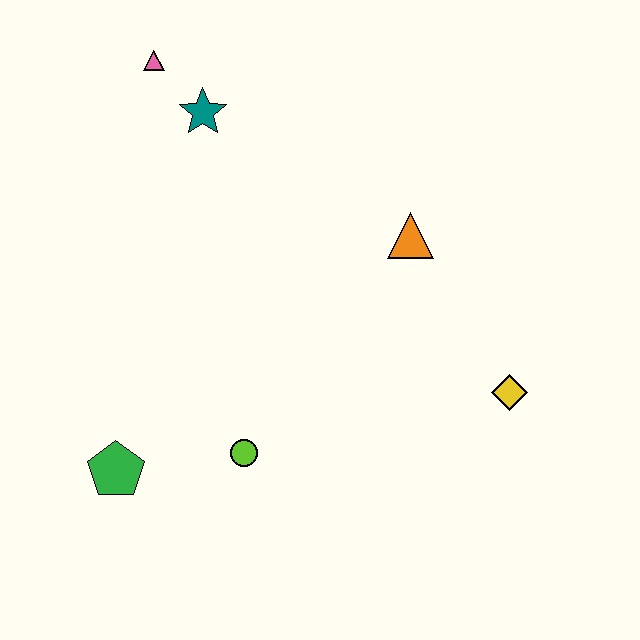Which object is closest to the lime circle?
The green pentagon is closest to the lime circle.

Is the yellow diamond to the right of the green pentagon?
Yes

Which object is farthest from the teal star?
The yellow diamond is farthest from the teal star.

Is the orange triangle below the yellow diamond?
No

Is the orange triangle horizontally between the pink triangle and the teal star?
No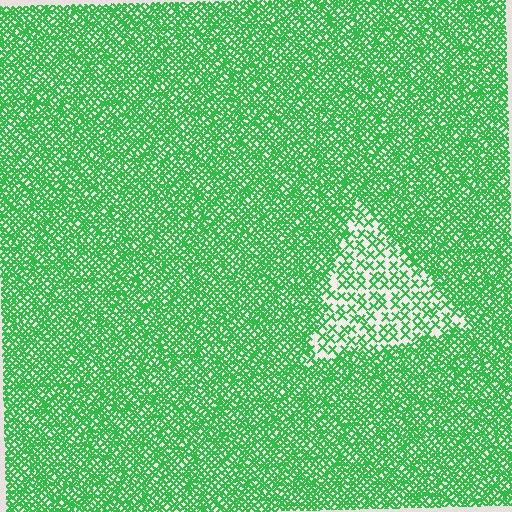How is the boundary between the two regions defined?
The boundary is defined by a change in element density (approximately 2.5x ratio). All elements are the same color, size, and shape.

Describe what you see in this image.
The image contains small green elements arranged at two different densities. A triangle-shaped region is visible where the elements are less densely packed than the surrounding area.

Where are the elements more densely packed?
The elements are more densely packed outside the triangle boundary.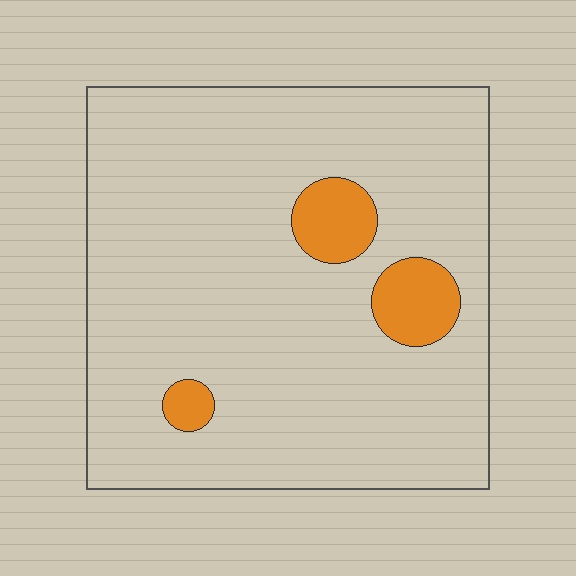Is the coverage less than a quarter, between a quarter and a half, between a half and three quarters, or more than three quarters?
Less than a quarter.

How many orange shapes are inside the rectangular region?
3.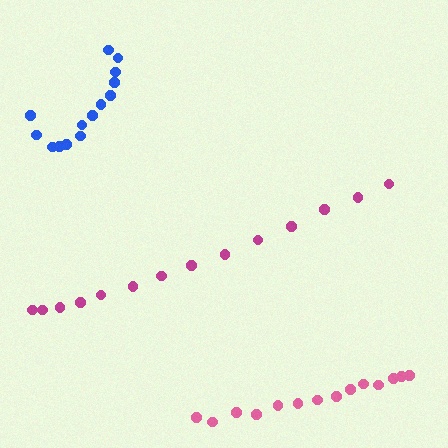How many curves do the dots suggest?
There are 3 distinct paths.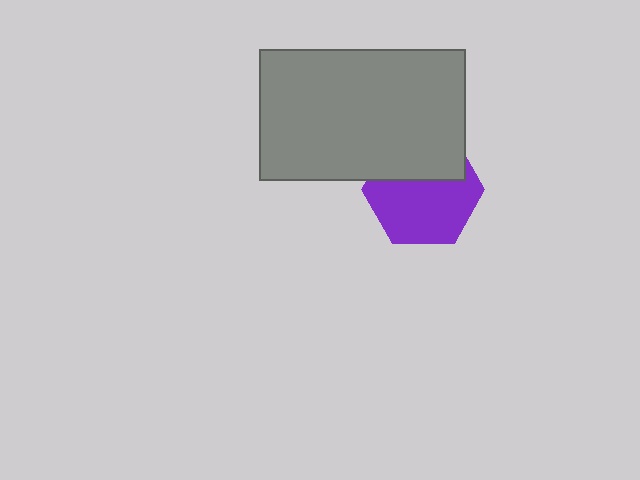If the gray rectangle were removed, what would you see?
You would see the complete purple hexagon.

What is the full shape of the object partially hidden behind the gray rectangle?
The partially hidden object is a purple hexagon.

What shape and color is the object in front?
The object in front is a gray rectangle.